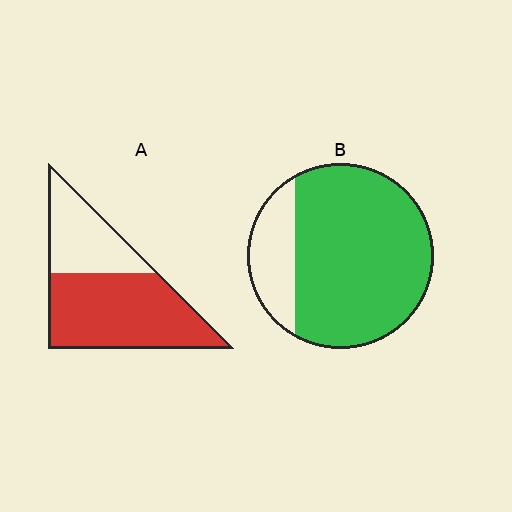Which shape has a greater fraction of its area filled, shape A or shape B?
Shape B.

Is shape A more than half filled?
Yes.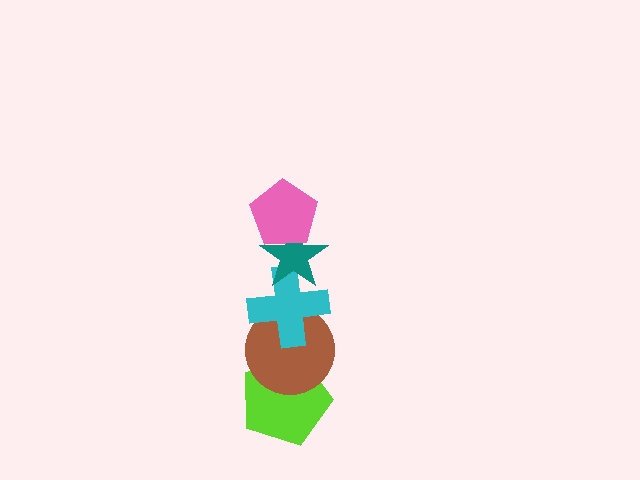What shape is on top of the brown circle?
The cyan cross is on top of the brown circle.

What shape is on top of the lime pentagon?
The brown circle is on top of the lime pentagon.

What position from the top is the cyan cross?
The cyan cross is 3rd from the top.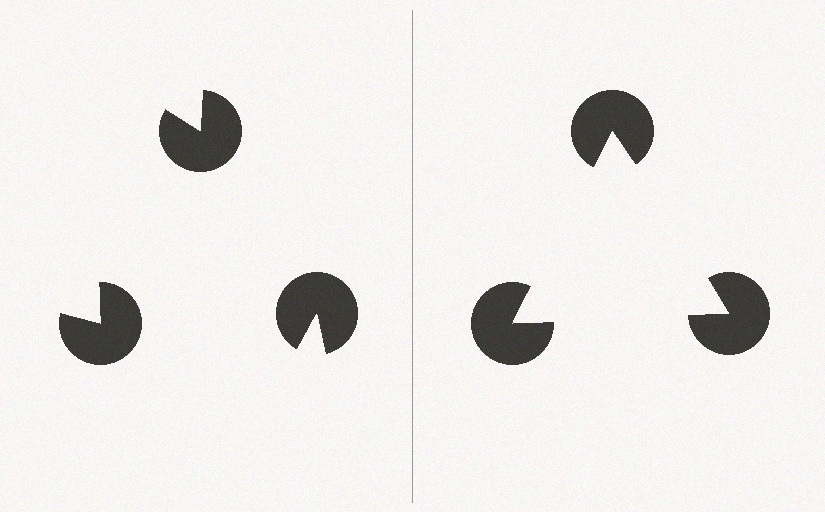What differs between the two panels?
The pac-man discs are positioned identically on both sides; only the wedge orientations differ. On the right they align to a triangle; on the left they are misaligned.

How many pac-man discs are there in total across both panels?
6 — 3 on each side.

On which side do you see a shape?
An illusory triangle appears on the right side. On the left side the wedge cuts are rotated, so no coherent shape forms.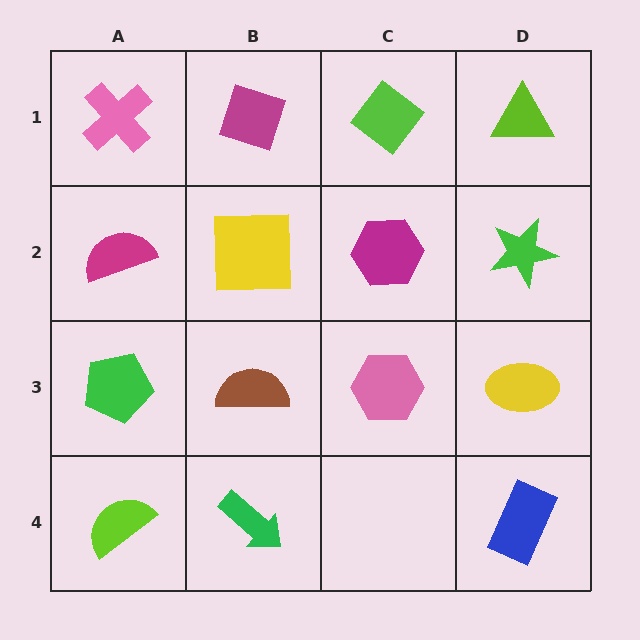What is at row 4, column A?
A lime semicircle.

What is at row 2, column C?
A magenta hexagon.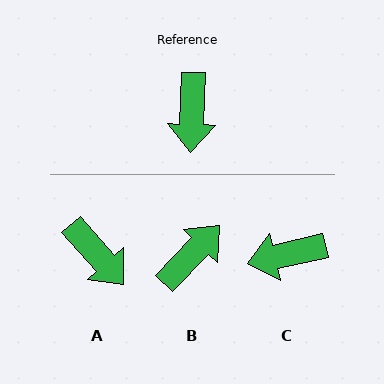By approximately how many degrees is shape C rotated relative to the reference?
Approximately 75 degrees clockwise.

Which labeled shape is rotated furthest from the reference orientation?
B, about 138 degrees away.